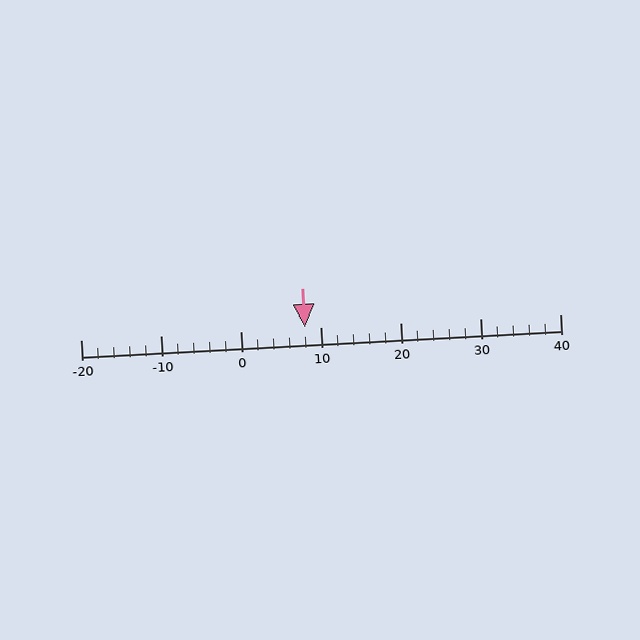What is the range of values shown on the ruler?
The ruler shows values from -20 to 40.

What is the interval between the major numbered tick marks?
The major tick marks are spaced 10 units apart.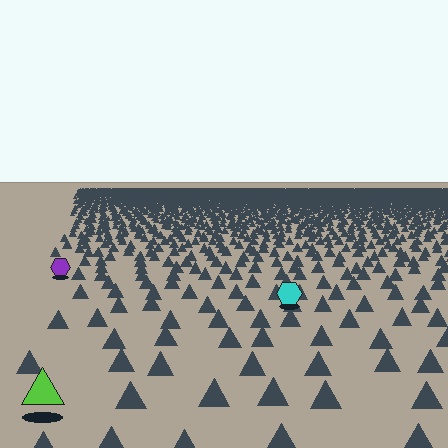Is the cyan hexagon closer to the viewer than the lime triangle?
No. The lime triangle is closer — you can tell from the texture gradient: the ground texture is coarser near it.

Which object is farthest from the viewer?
The purple hexagon is farthest from the viewer. It appears smaller and the ground texture around it is denser.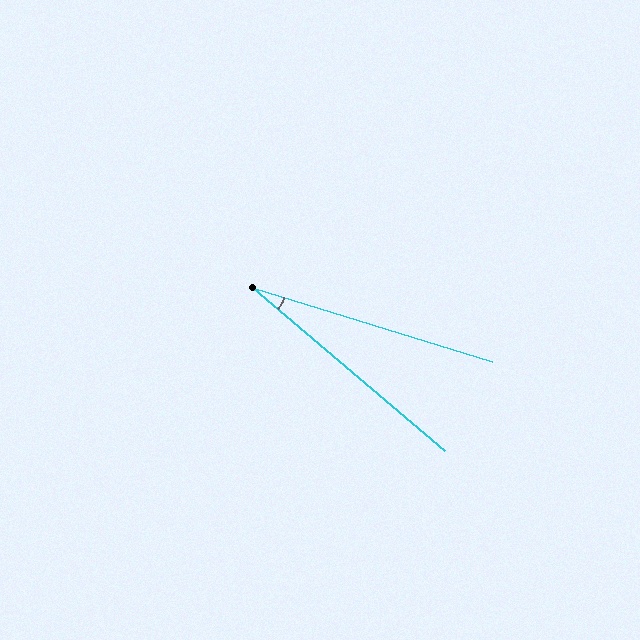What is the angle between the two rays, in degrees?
Approximately 23 degrees.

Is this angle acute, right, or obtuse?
It is acute.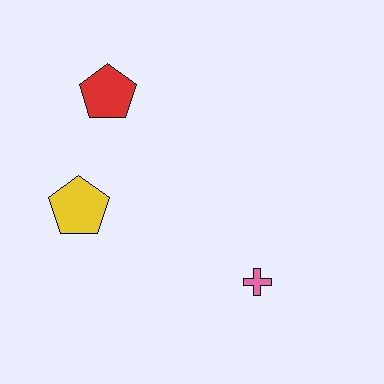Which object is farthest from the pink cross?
The red pentagon is farthest from the pink cross.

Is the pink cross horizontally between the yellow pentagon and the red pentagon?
No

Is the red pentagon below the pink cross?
No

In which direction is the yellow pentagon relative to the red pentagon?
The yellow pentagon is below the red pentagon.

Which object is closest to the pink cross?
The yellow pentagon is closest to the pink cross.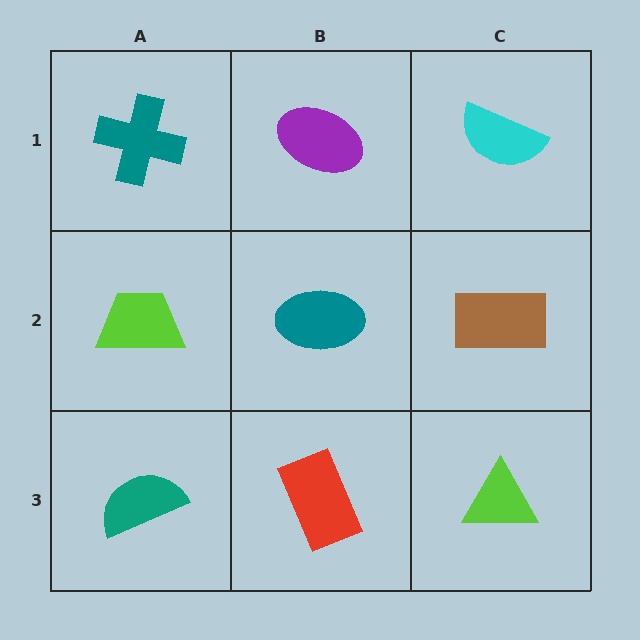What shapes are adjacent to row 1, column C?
A brown rectangle (row 2, column C), a purple ellipse (row 1, column B).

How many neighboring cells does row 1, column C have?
2.